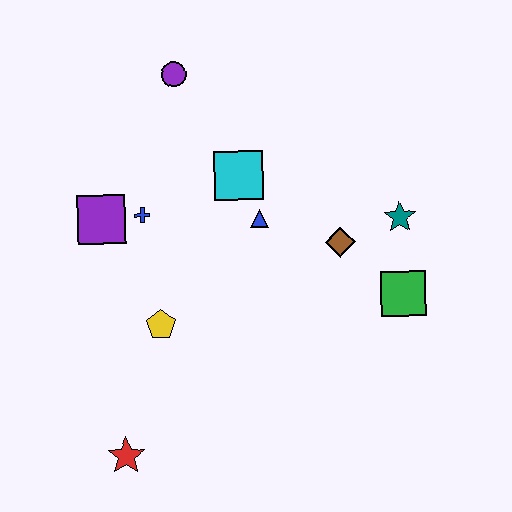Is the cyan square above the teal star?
Yes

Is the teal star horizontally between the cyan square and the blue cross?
No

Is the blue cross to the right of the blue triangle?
No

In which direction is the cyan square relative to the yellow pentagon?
The cyan square is above the yellow pentagon.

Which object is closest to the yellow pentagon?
The blue cross is closest to the yellow pentagon.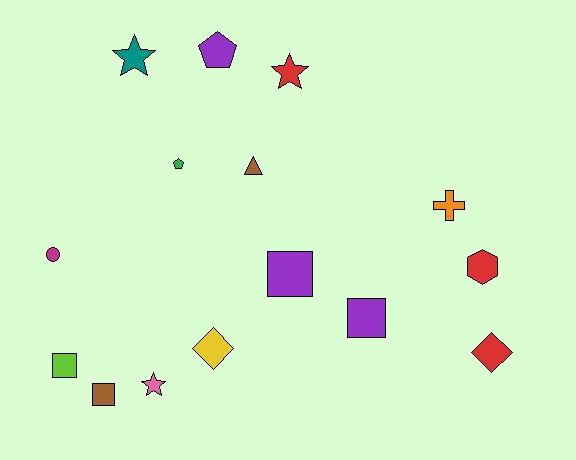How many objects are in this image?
There are 15 objects.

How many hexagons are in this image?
There is 1 hexagon.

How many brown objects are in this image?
There are 2 brown objects.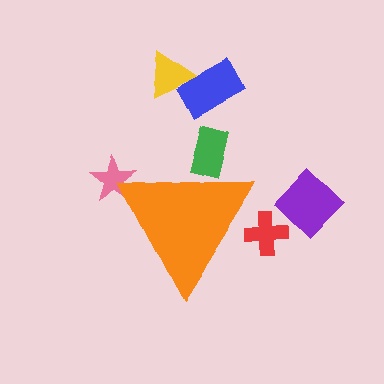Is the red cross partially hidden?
Yes, the red cross is partially hidden behind the orange triangle.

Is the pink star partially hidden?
Yes, the pink star is partially hidden behind the orange triangle.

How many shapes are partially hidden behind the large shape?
3 shapes are partially hidden.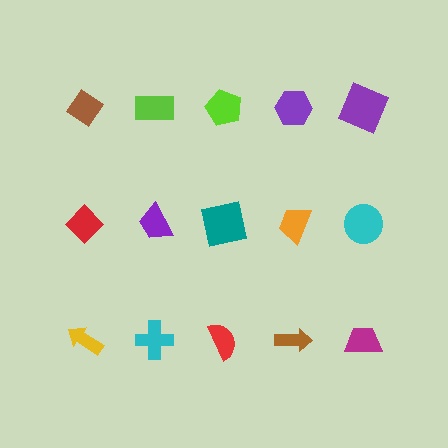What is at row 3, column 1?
A yellow arrow.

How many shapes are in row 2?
5 shapes.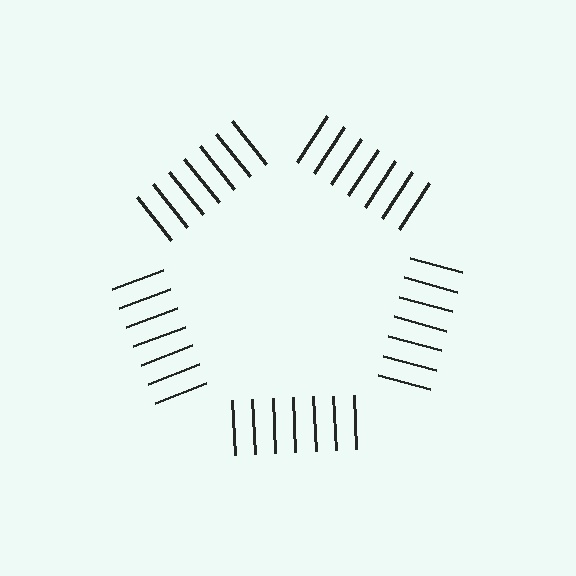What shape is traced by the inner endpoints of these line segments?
An illusory pentagon — the line segments terminate on its edges but no continuous stroke is drawn.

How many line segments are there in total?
35 — 7 along each of the 5 edges.